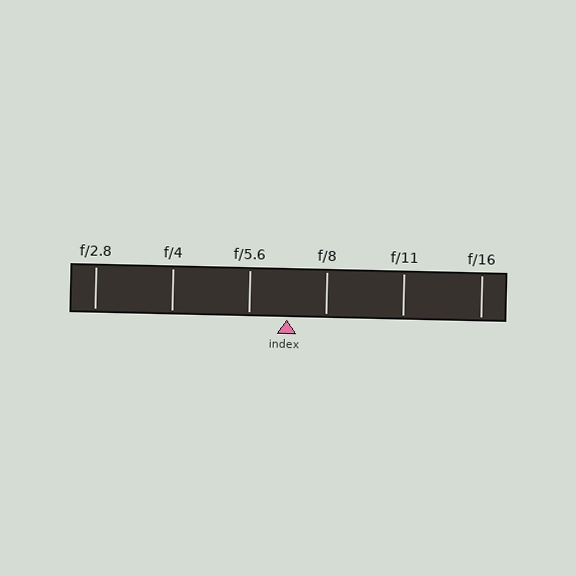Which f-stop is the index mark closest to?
The index mark is closest to f/5.6.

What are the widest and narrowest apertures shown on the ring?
The widest aperture shown is f/2.8 and the narrowest is f/16.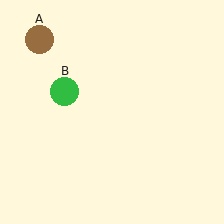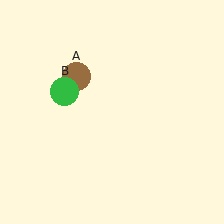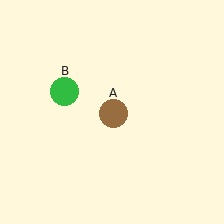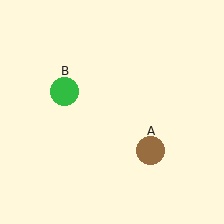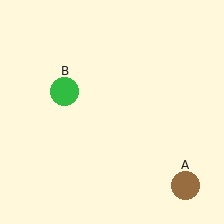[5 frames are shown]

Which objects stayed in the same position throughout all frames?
Green circle (object B) remained stationary.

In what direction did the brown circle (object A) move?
The brown circle (object A) moved down and to the right.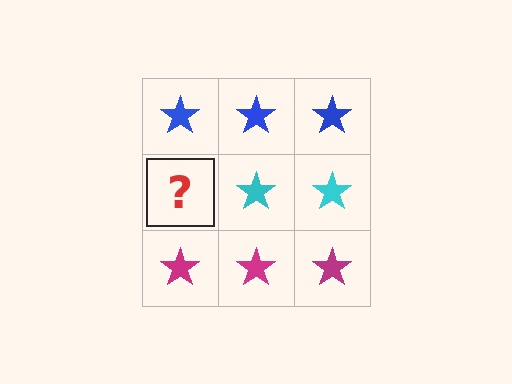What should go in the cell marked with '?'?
The missing cell should contain a cyan star.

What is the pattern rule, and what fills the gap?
The rule is that each row has a consistent color. The gap should be filled with a cyan star.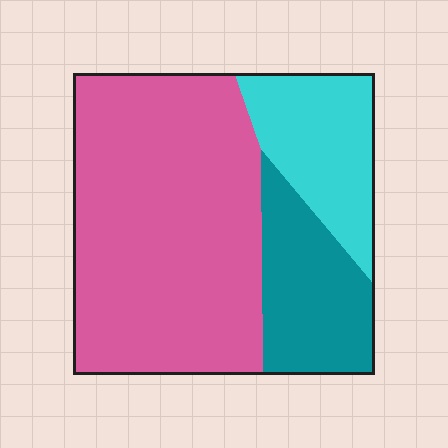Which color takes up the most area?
Pink, at roughly 60%.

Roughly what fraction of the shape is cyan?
Cyan takes up about one fifth (1/5) of the shape.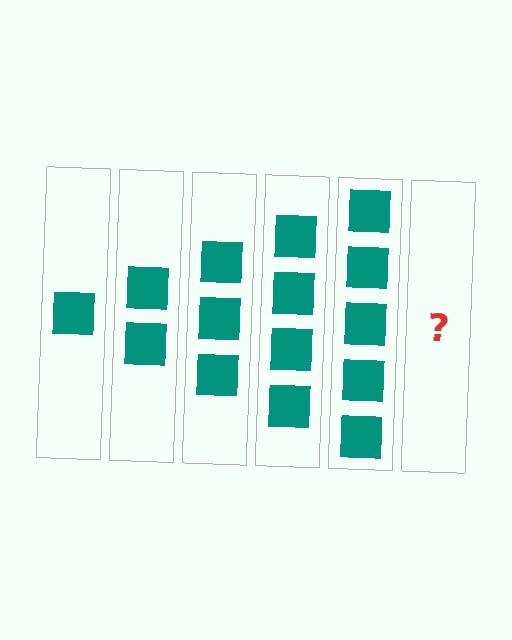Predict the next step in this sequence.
The next step is 6 squares.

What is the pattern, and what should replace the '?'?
The pattern is that each step adds one more square. The '?' should be 6 squares.